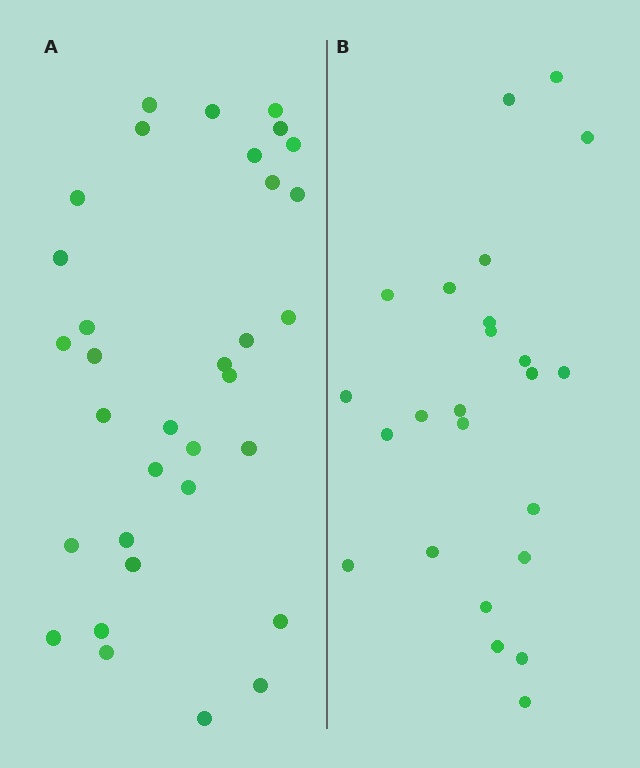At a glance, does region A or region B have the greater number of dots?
Region A (the left region) has more dots.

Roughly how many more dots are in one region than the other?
Region A has roughly 8 or so more dots than region B.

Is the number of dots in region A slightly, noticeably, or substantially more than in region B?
Region A has noticeably more, but not dramatically so. The ratio is roughly 1.4 to 1.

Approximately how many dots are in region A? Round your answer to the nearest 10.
About 30 dots. (The exact count is 33, which rounds to 30.)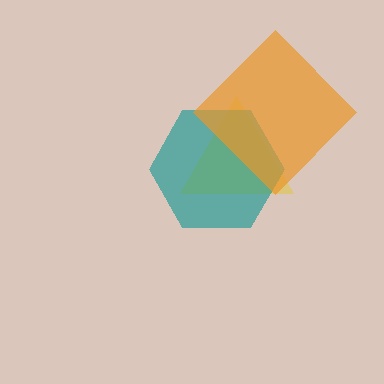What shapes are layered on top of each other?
The layered shapes are: a yellow triangle, a teal hexagon, an orange diamond.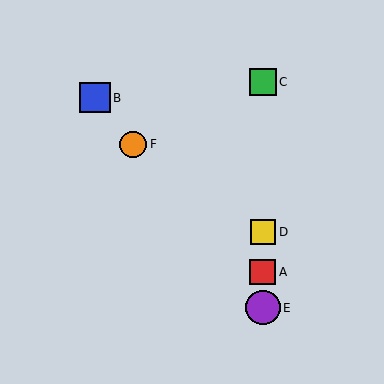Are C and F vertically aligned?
No, C is at x≈263 and F is at x≈133.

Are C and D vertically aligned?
Yes, both are at x≈263.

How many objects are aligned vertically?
4 objects (A, C, D, E) are aligned vertically.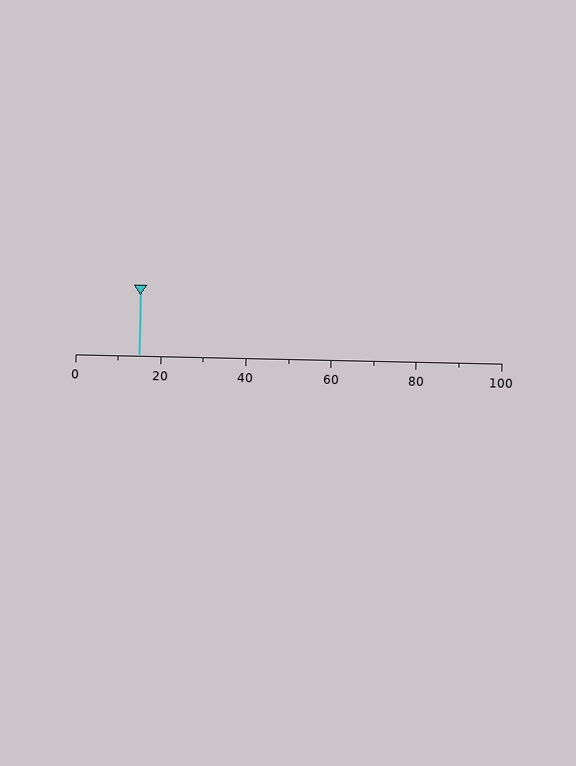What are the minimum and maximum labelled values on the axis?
The axis runs from 0 to 100.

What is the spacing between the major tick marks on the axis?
The major ticks are spaced 20 apart.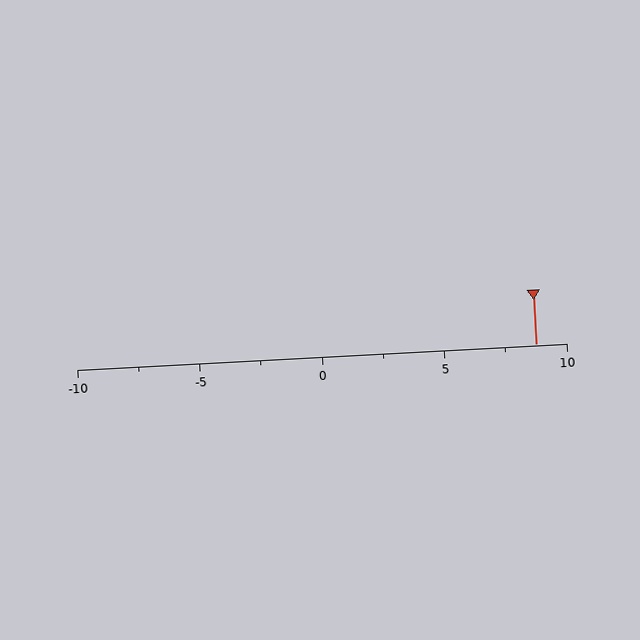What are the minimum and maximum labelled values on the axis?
The axis runs from -10 to 10.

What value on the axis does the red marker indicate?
The marker indicates approximately 8.8.